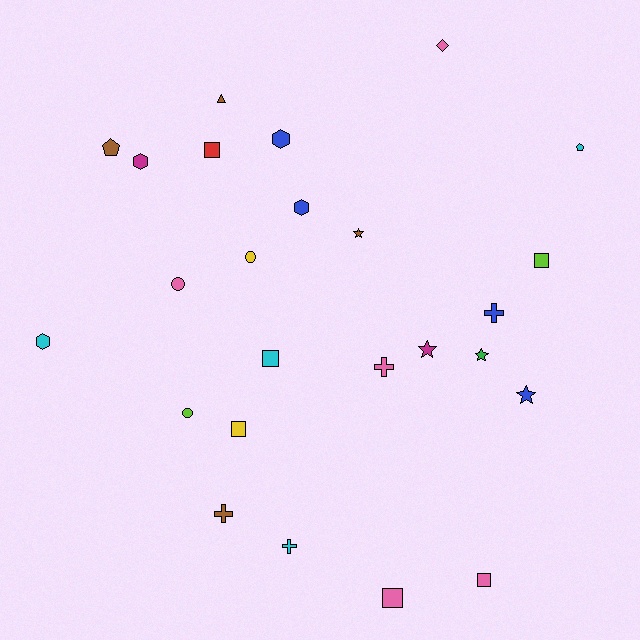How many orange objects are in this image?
There are no orange objects.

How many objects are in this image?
There are 25 objects.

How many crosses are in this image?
There are 4 crosses.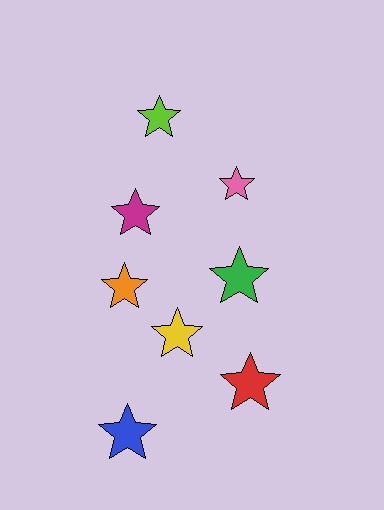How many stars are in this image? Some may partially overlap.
There are 8 stars.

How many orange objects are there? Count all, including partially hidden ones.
There is 1 orange object.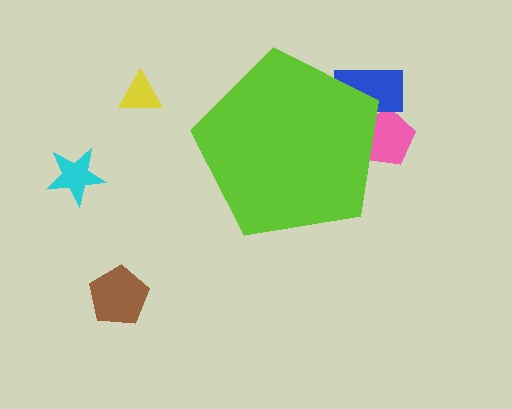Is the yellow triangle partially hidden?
No, the yellow triangle is fully visible.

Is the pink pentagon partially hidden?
Yes, the pink pentagon is partially hidden behind the lime pentagon.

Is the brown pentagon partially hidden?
No, the brown pentagon is fully visible.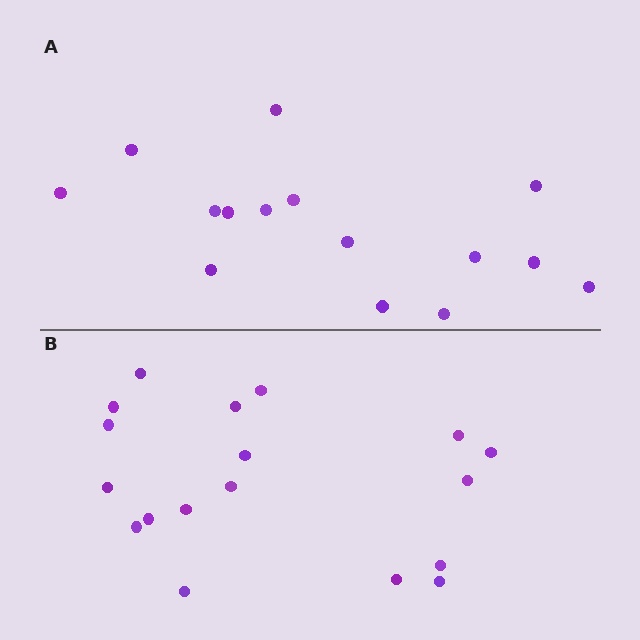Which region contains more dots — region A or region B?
Region B (the bottom region) has more dots.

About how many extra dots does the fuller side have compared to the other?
Region B has just a few more — roughly 2 or 3 more dots than region A.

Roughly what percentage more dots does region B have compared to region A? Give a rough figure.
About 20% more.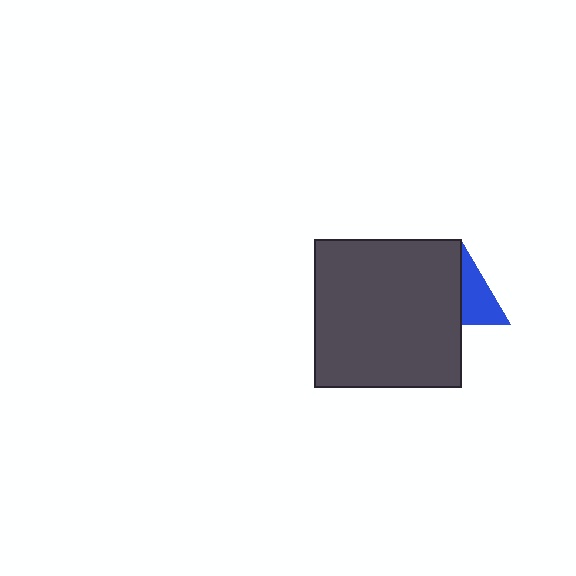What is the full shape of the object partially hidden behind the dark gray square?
The partially hidden object is a blue triangle.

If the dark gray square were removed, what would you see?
You would see the complete blue triangle.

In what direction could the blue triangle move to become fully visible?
The blue triangle could move right. That would shift it out from behind the dark gray square entirely.